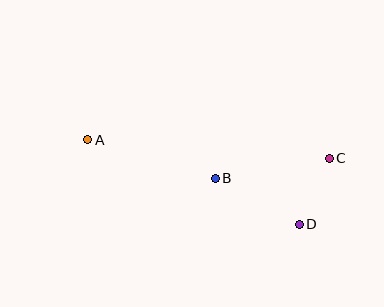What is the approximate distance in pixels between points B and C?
The distance between B and C is approximately 116 pixels.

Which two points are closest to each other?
Points C and D are closest to each other.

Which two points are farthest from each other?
Points A and C are farthest from each other.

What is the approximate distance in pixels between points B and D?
The distance between B and D is approximately 96 pixels.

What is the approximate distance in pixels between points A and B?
The distance between A and B is approximately 133 pixels.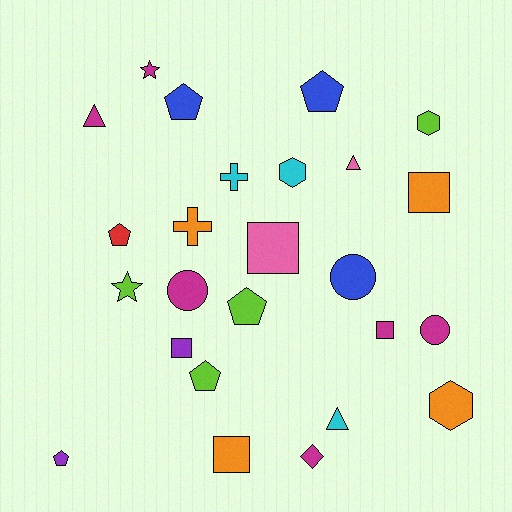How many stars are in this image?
There are 2 stars.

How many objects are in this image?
There are 25 objects.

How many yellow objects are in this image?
There are no yellow objects.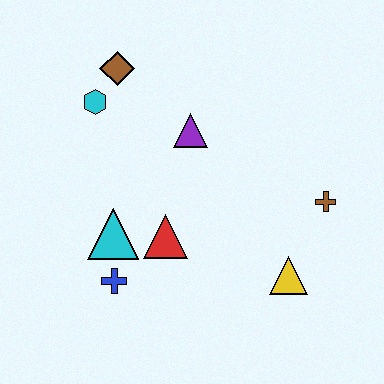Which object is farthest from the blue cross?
The brown cross is farthest from the blue cross.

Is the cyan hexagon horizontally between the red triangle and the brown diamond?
No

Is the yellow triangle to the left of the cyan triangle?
No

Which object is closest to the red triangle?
The cyan triangle is closest to the red triangle.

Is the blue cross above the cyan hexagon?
No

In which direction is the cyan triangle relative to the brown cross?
The cyan triangle is to the left of the brown cross.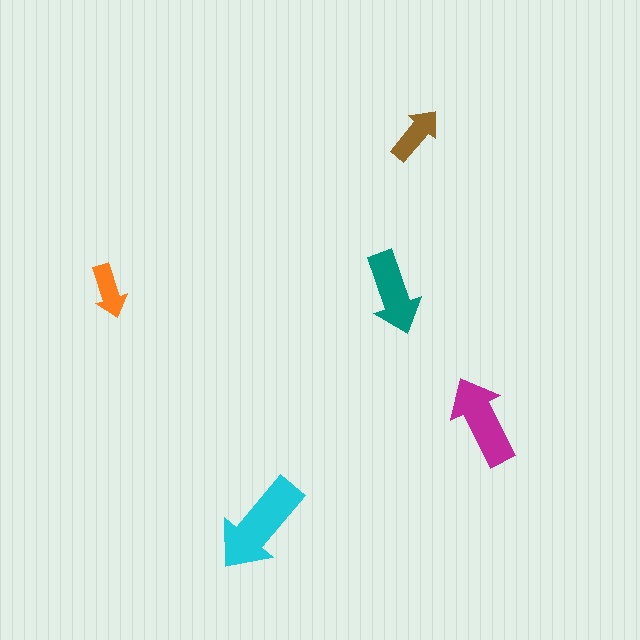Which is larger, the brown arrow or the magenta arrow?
The magenta one.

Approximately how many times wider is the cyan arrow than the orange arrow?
About 2 times wider.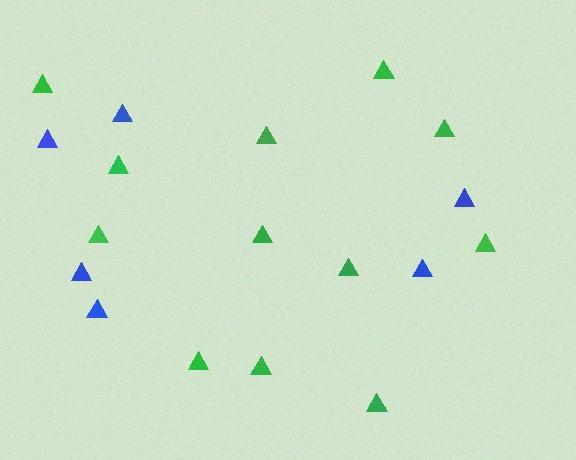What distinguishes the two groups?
There are 2 groups: one group of green triangles (12) and one group of blue triangles (6).